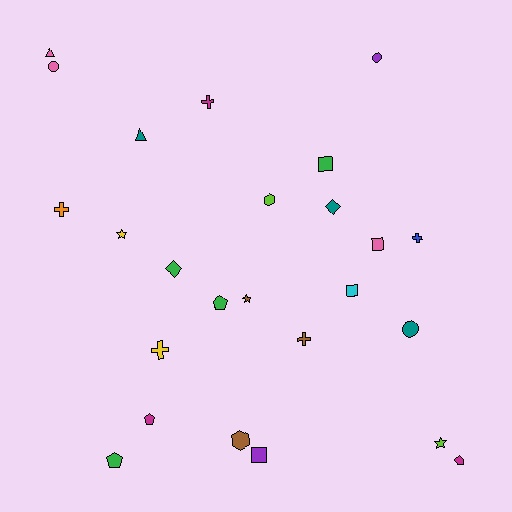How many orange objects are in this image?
There is 1 orange object.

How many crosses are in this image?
There are 5 crosses.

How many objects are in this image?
There are 25 objects.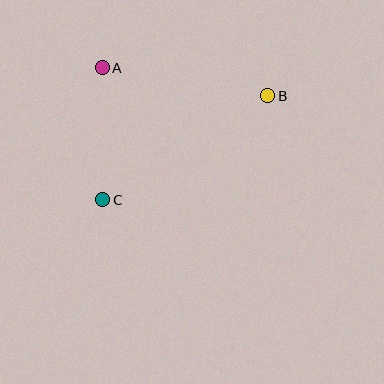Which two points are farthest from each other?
Points B and C are farthest from each other.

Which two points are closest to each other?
Points A and C are closest to each other.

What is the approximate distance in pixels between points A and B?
The distance between A and B is approximately 168 pixels.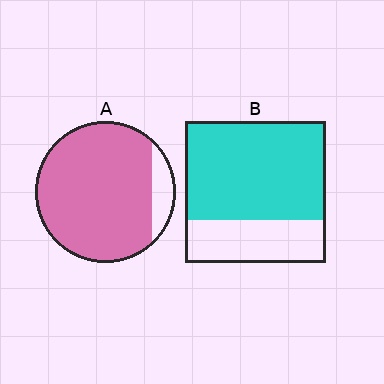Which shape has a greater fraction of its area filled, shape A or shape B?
Shape A.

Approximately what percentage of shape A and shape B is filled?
A is approximately 90% and B is approximately 70%.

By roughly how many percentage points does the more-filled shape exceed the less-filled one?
By roughly 20 percentage points (A over B).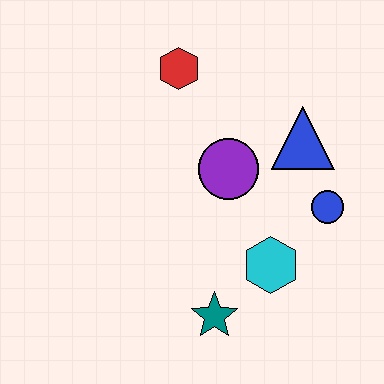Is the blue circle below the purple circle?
Yes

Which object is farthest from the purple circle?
The teal star is farthest from the purple circle.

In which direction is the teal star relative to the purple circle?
The teal star is below the purple circle.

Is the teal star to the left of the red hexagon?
No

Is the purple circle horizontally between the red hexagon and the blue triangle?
Yes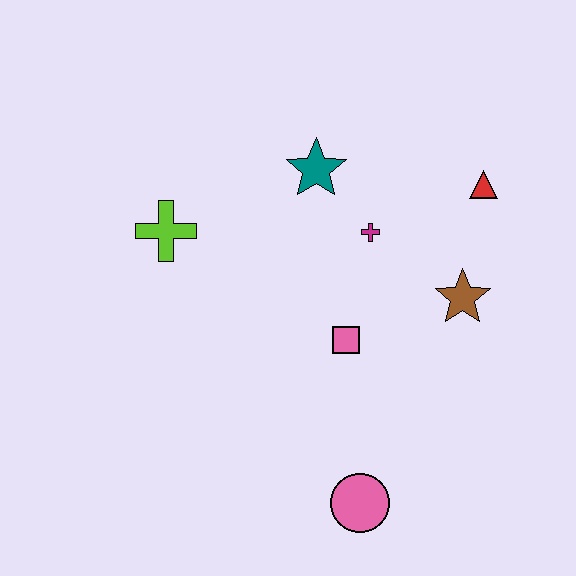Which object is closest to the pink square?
The magenta cross is closest to the pink square.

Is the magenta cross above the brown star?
Yes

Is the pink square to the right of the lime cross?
Yes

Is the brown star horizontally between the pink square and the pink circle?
No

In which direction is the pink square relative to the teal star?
The pink square is below the teal star.